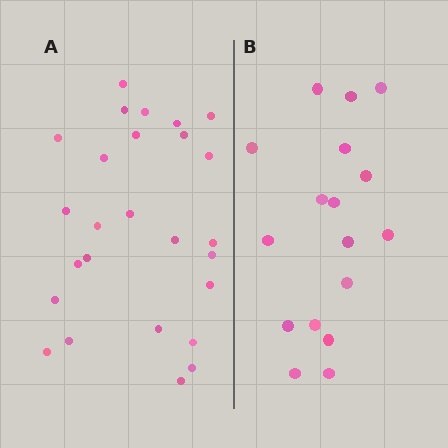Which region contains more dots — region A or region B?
Region A (the left region) has more dots.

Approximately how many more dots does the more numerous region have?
Region A has roughly 8 or so more dots than region B.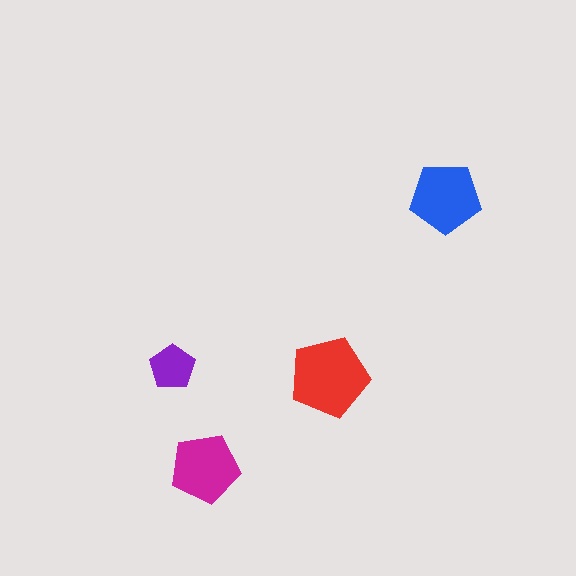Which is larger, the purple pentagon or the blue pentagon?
The blue one.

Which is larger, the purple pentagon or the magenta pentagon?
The magenta one.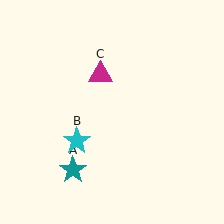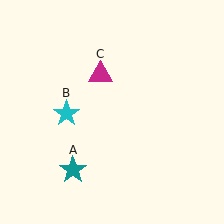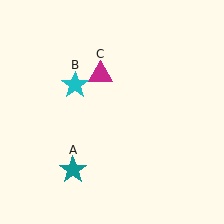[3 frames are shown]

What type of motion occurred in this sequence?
The cyan star (object B) rotated clockwise around the center of the scene.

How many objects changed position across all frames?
1 object changed position: cyan star (object B).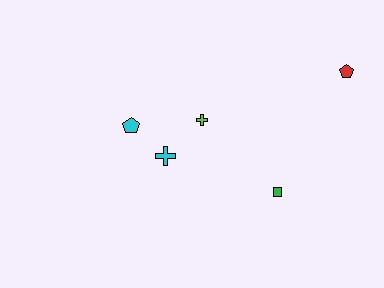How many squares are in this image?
There is 1 square.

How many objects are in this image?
There are 5 objects.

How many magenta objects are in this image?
There are no magenta objects.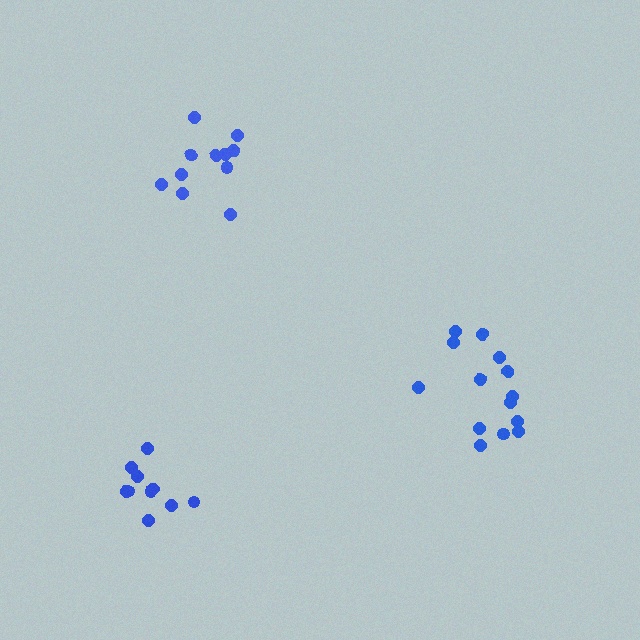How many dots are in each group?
Group 1: 10 dots, Group 2: 14 dots, Group 3: 11 dots (35 total).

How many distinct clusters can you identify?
There are 3 distinct clusters.